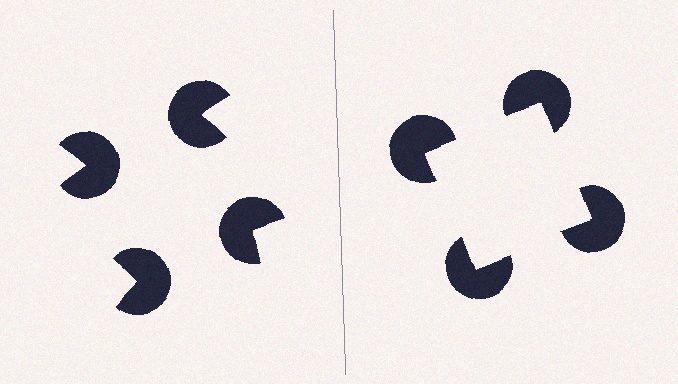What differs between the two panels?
The pac-man discs are positioned identically on both sides; only the wedge orientations differ. On the right they align to a square; on the left they are misaligned.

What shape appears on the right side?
An illusory square.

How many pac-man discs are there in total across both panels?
8 — 4 on each side.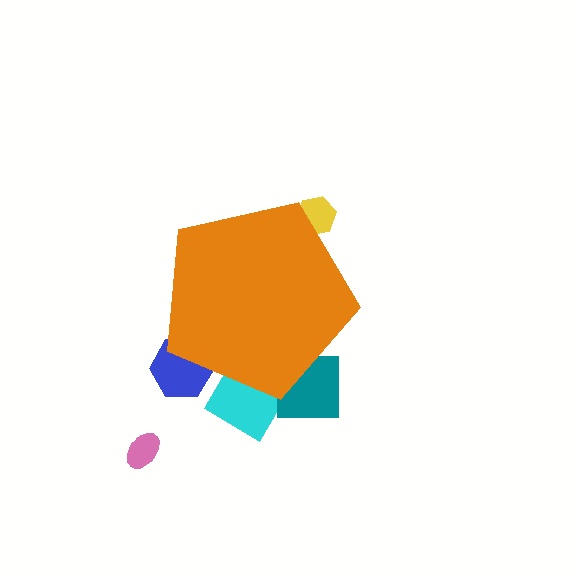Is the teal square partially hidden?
Yes, the teal square is partially hidden behind the orange pentagon.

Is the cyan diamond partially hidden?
Yes, the cyan diamond is partially hidden behind the orange pentagon.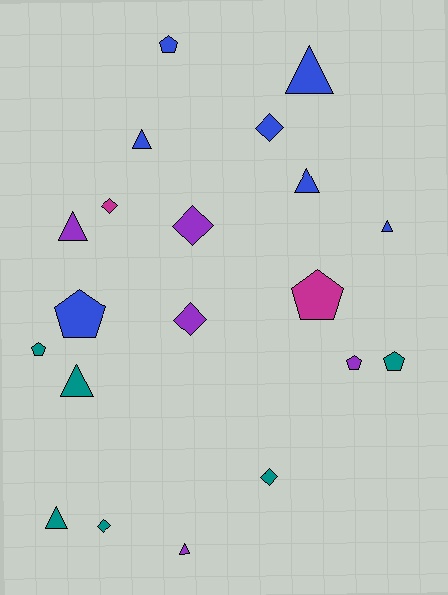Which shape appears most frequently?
Triangle, with 8 objects.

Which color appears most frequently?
Blue, with 7 objects.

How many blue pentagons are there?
There are 2 blue pentagons.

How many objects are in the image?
There are 20 objects.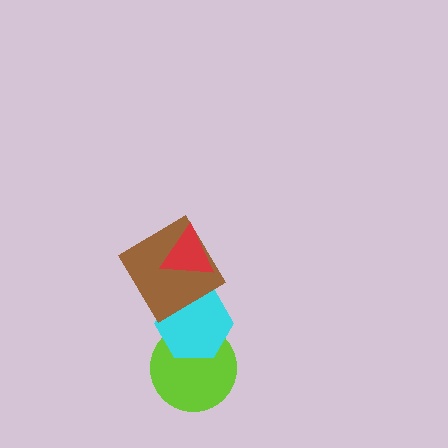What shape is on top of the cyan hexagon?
The brown diamond is on top of the cyan hexagon.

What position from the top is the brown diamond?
The brown diamond is 2nd from the top.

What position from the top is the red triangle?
The red triangle is 1st from the top.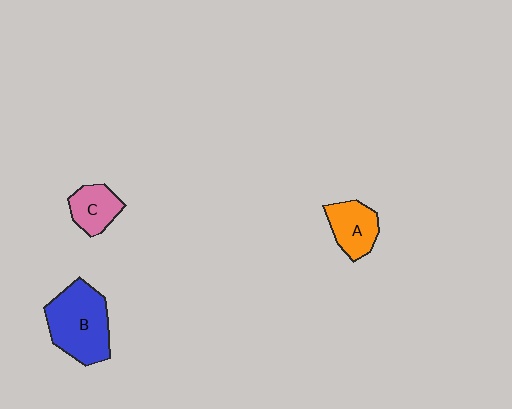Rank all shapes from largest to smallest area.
From largest to smallest: B (blue), A (orange), C (pink).